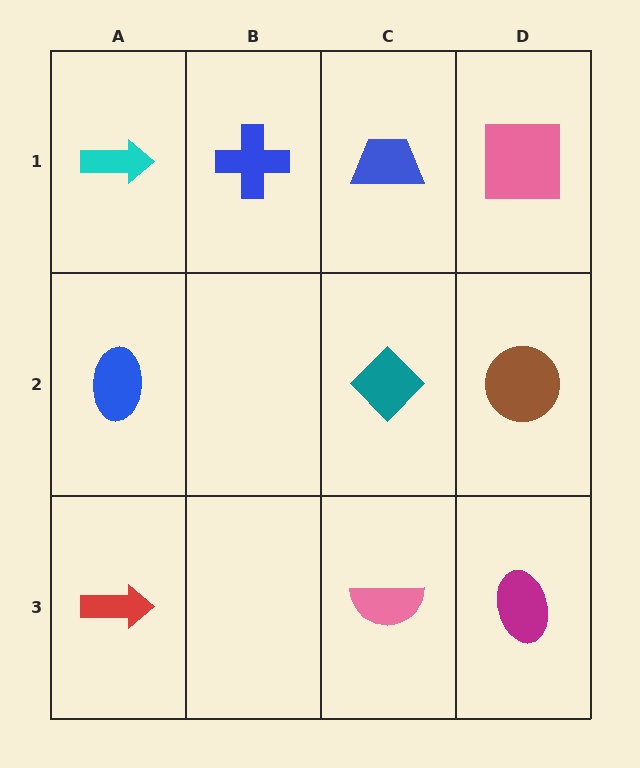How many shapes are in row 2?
3 shapes.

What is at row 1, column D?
A pink square.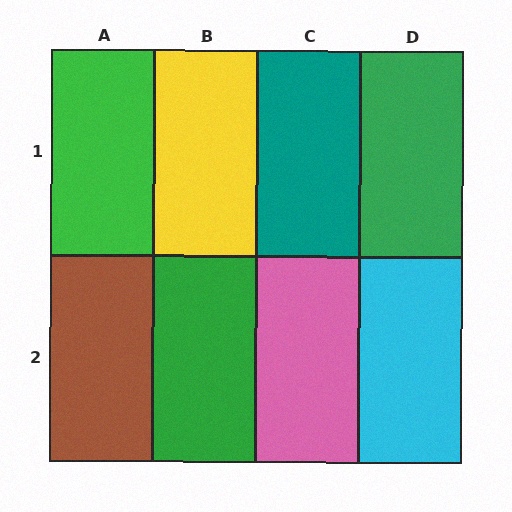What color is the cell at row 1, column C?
Teal.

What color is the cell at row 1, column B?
Yellow.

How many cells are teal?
1 cell is teal.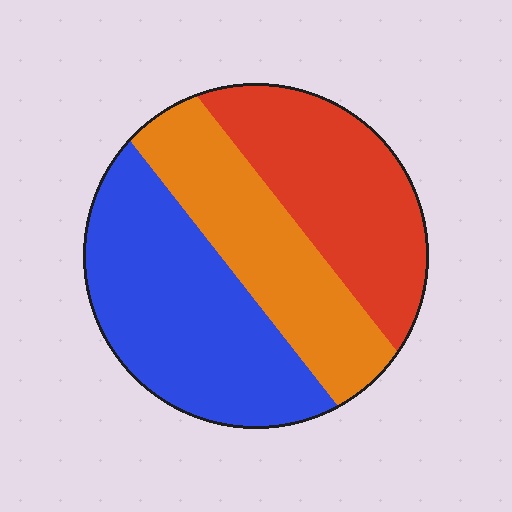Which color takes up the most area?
Blue, at roughly 40%.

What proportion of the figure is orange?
Orange covers about 30% of the figure.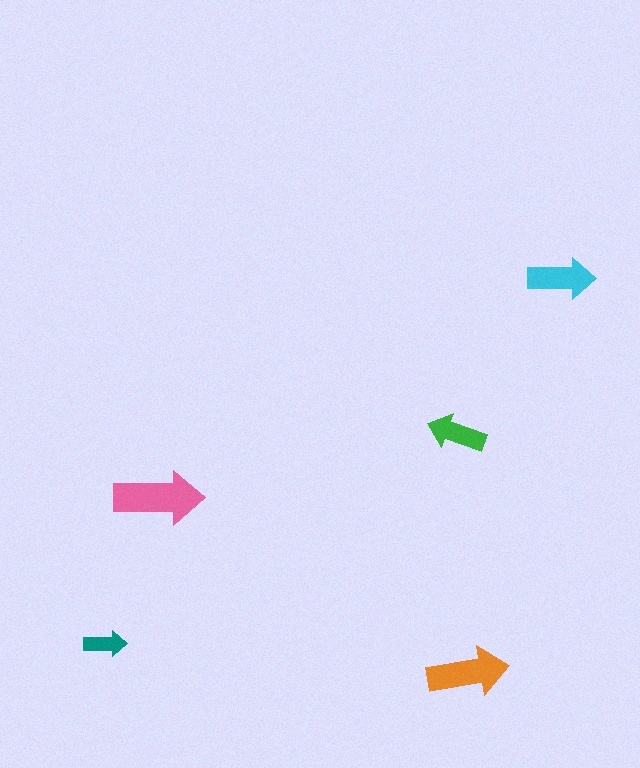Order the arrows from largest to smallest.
the pink one, the orange one, the cyan one, the green one, the teal one.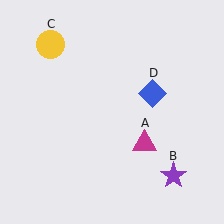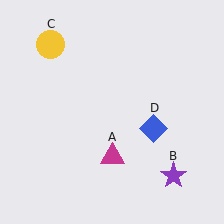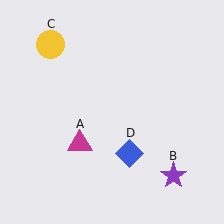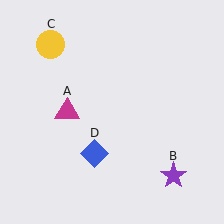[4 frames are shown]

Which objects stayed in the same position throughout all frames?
Purple star (object B) and yellow circle (object C) remained stationary.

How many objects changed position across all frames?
2 objects changed position: magenta triangle (object A), blue diamond (object D).